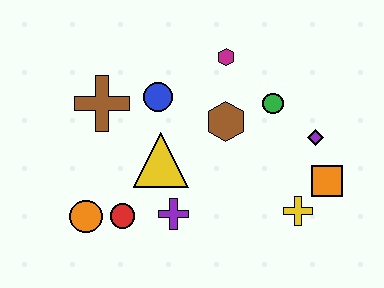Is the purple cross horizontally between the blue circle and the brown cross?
No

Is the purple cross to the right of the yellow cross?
No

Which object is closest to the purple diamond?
The orange square is closest to the purple diamond.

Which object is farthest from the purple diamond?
The orange circle is farthest from the purple diamond.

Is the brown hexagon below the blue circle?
Yes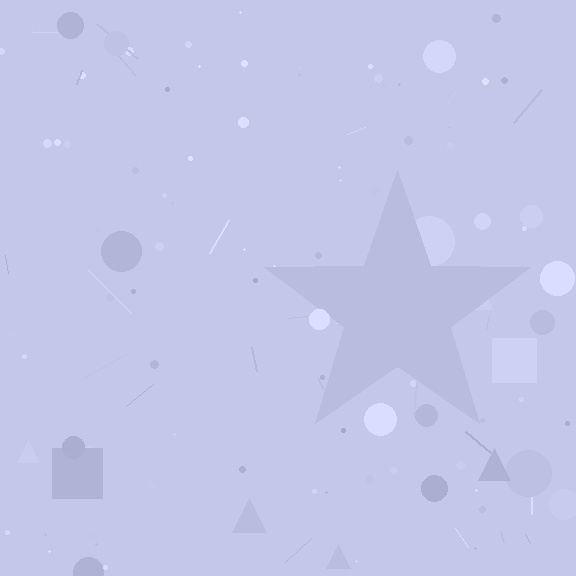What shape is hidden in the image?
A star is hidden in the image.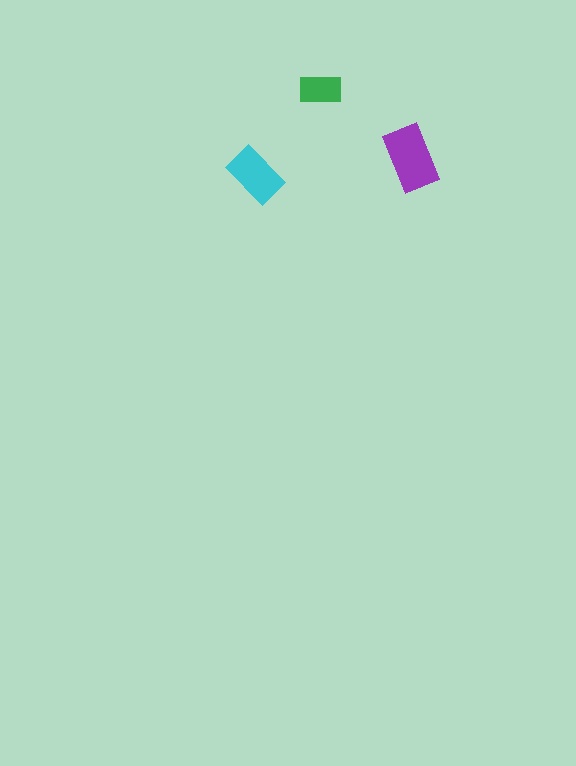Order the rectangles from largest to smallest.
the purple one, the cyan one, the green one.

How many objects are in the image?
There are 3 objects in the image.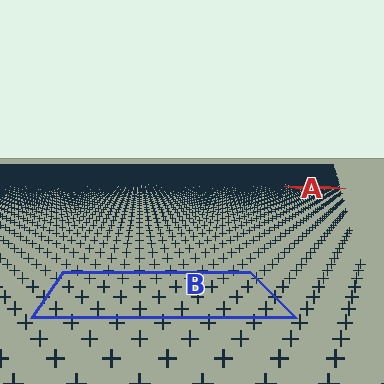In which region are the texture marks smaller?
The texture marks are smaller in region A, because it is farther away.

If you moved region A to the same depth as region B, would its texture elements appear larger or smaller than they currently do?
They would appear larger. At a closer depth, the same texture elements are projected at a bigger on-screen size.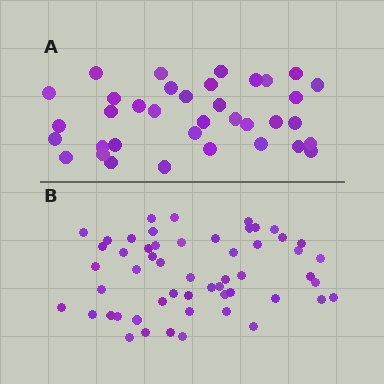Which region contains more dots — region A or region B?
Region B (the bottom region) has more dots.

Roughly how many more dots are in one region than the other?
Region B has approximately 20 more dots than region A.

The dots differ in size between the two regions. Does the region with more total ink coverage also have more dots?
No. Region A has more total ink coverage because its dots are larger, but region B actually contains more individual dots. Total area can be misleading — the number of items is what matters here.